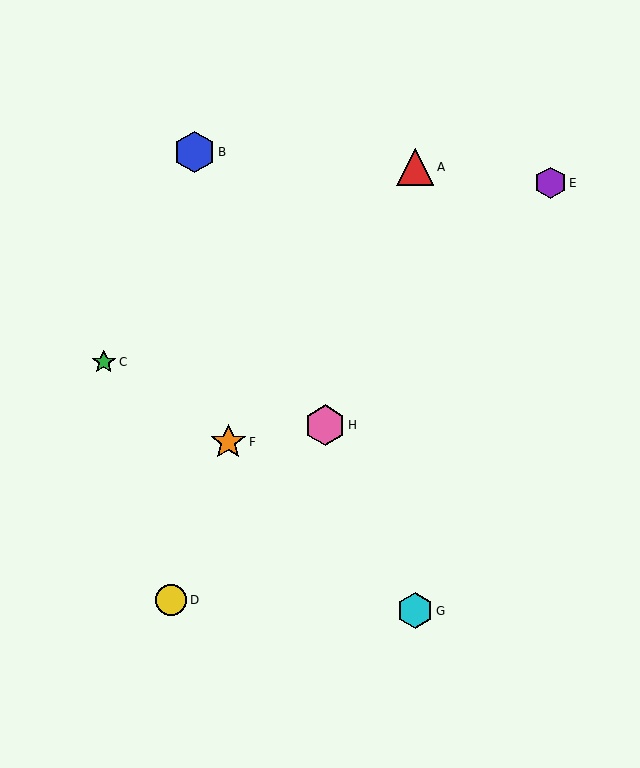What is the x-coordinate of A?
Object A is at x≈415.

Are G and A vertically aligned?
Yes, both are at x≈415.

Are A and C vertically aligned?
No, A is at x≈415 and C is at x≈104.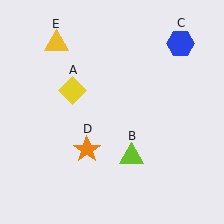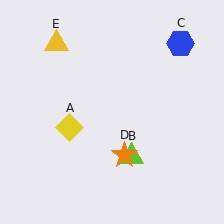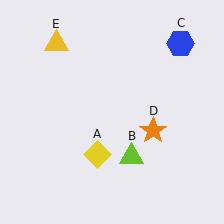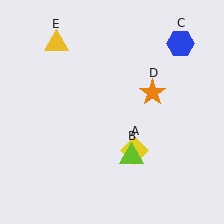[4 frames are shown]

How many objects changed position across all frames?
2 objects changed position: yellow diamond (object A), orange star (object D).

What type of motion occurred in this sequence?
The yellow diamond (object A), orange star (object D) rotated counterclockwise around the center of the scene.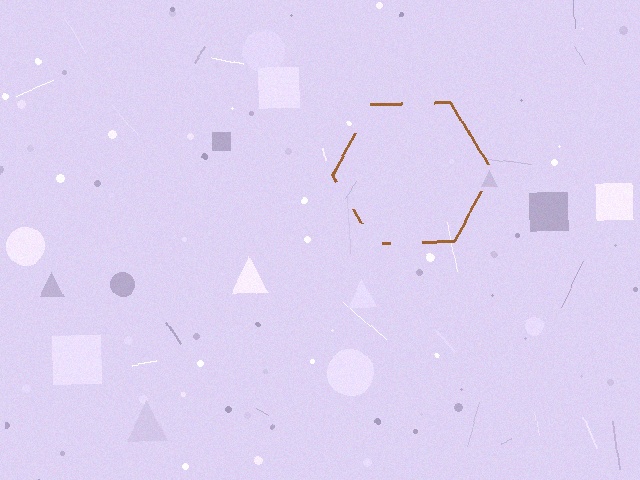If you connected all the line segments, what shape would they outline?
They would outline a hexagon.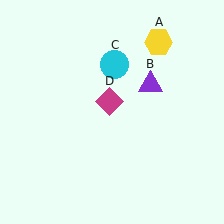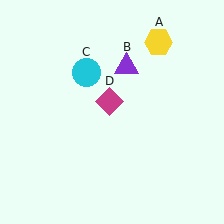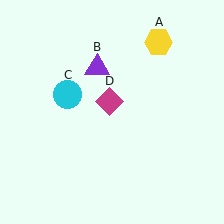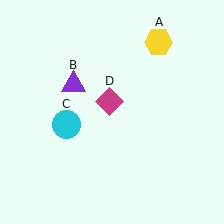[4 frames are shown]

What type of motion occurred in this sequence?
The purple triangle (object B), cyan circle (object C) rotated counterclockwise around the center of the scene.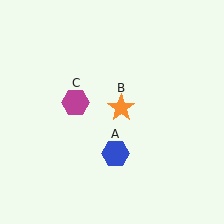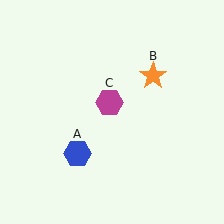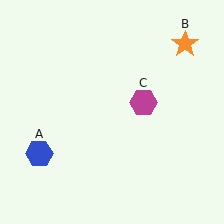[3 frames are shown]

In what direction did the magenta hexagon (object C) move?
The magenta hexagon (object C) moved right.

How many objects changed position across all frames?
3 objects changed position: blue hexagon (object A), orange star (object B), magenta hexagon (object C).